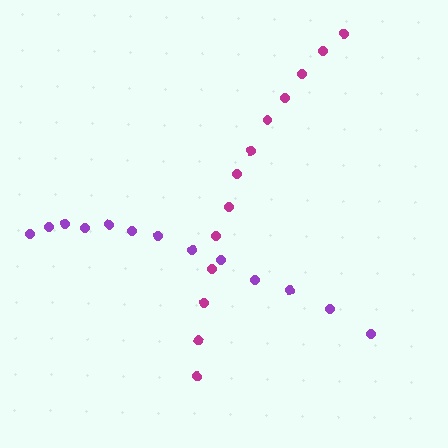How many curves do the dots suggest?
There are 2 distinct paths.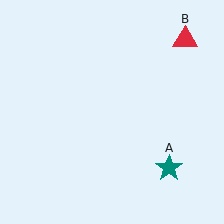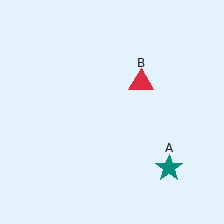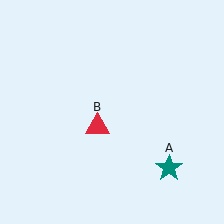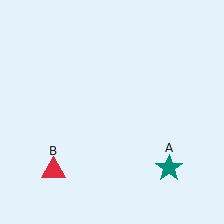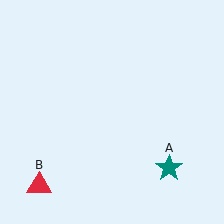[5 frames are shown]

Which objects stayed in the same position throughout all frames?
Teal star (object A) remained stationary.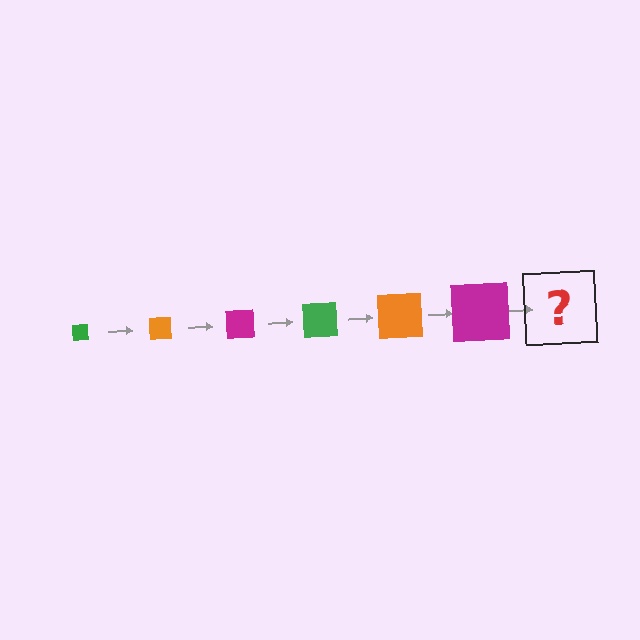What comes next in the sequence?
The next element should be a green square, larger than the previous one.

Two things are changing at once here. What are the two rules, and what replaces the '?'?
The two rules are that the square grows larger each step and the color cycles through green, orange, and magenta. The '?' should be a green square, larger than the previous one.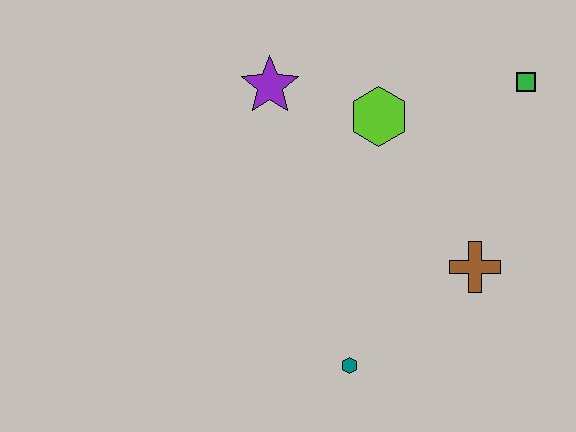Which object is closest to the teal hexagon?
The brown cross is closest to the teal hexagon.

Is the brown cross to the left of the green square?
Yes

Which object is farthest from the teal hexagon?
The green square is farthest from the teal hexagon.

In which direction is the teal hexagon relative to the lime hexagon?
The teal hexagon is below the lime hexagon.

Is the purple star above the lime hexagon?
Yes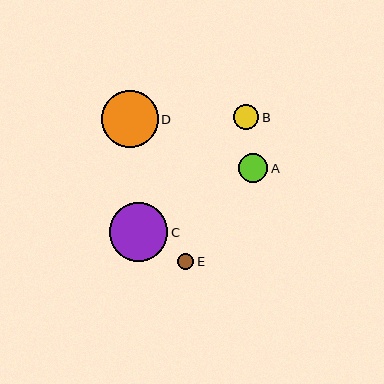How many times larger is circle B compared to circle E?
Circle B is approximately 1.5 times the size of circle E.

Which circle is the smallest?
Circle E is the smallest with a size of approximately 16 pixels.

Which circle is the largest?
Circle C is the largest with a size of approximately 58 pixels.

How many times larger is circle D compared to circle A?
Circle D is approximately 2.0 times the size of circle A.